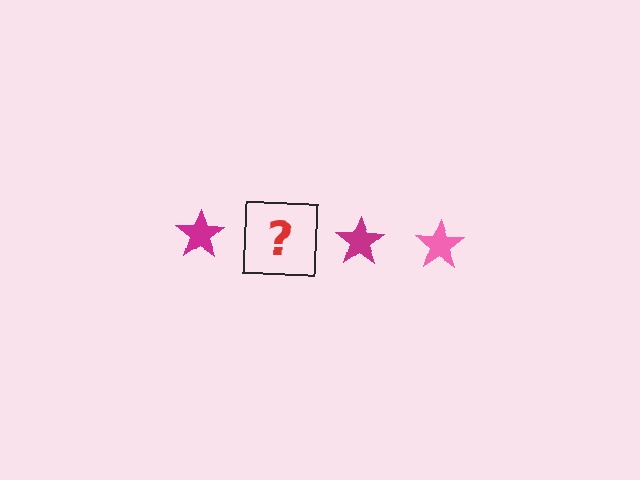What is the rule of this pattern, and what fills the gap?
The rule is that the pattern cycles through magenta, pink stars. The gap should be filled with a pink star.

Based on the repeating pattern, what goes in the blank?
The blank should be a pink star.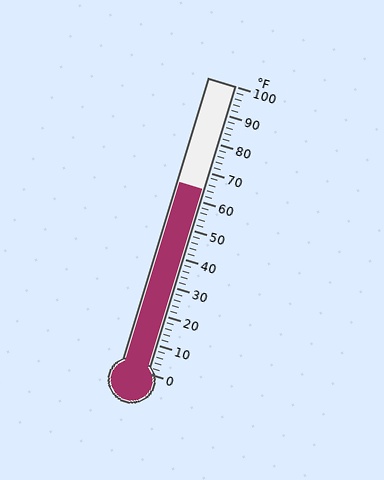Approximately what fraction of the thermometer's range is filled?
The thermometer is filled to approximately 65% of its range.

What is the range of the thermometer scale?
The thermometer scale ranges from 0°F to 100°F.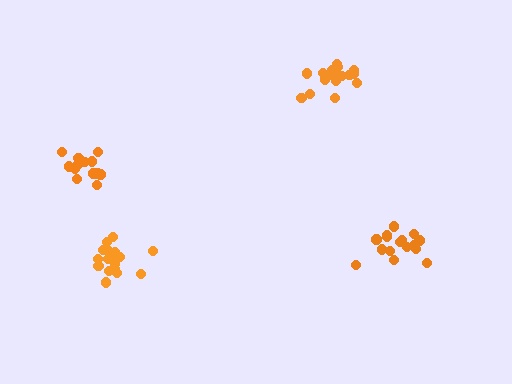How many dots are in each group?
Group 1: 18 dots, Group 2: 14 dots, Group 3: 16 dots, Group 4: 18 dots (66 total).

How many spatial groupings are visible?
There are 4 spatial groupings.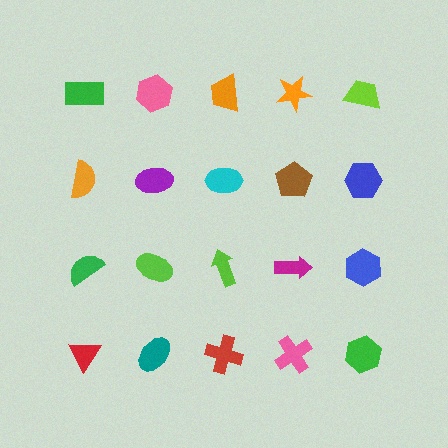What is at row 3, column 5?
A blue hexagon.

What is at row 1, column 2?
A pink hexagon.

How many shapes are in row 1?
5 shapes.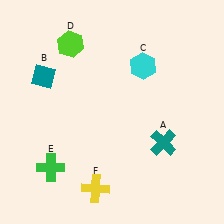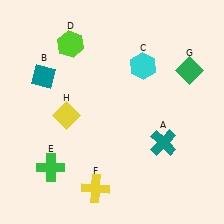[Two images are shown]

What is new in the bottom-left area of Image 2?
A yellow diamond (H) was added in the bottom-left area of Image 2.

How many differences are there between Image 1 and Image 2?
There are 2 differences between the two images.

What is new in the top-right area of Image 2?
A green diamond (G) was added in the top-right area of Image 2.